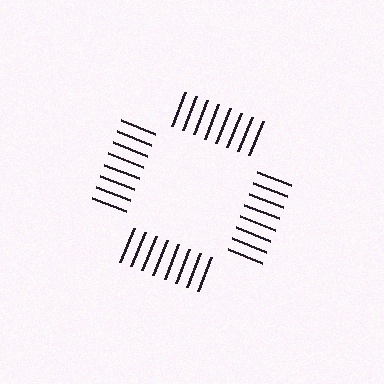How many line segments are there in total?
32 — 8 along each of the 4 edges.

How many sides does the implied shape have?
4 sides — the line-ends trace a square.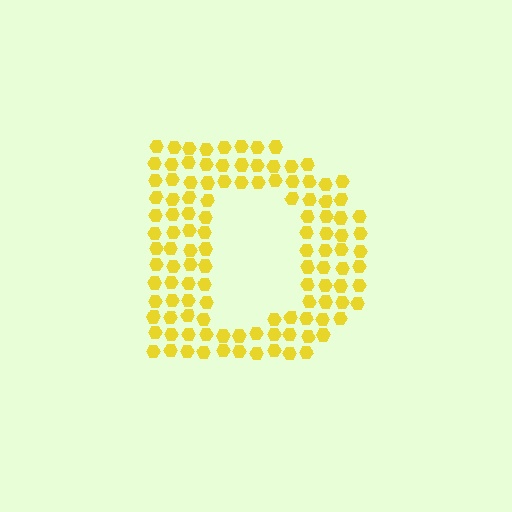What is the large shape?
The large shape is the letter D.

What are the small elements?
The small elements are hexagons.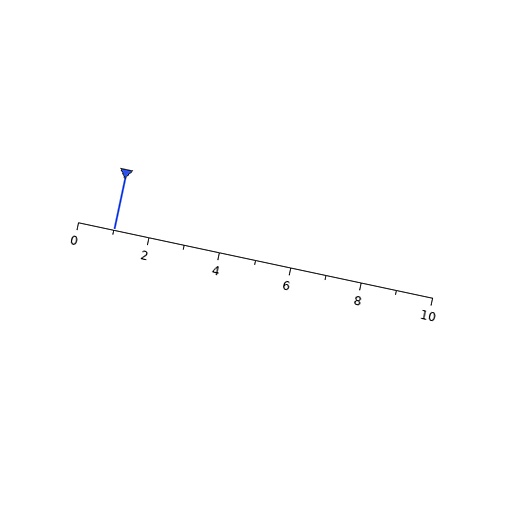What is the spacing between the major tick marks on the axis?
The major ticks are spaced 2 apart.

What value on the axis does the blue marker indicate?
The marker indicates approximately 1.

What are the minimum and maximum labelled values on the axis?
The axis runs from 0 to 10.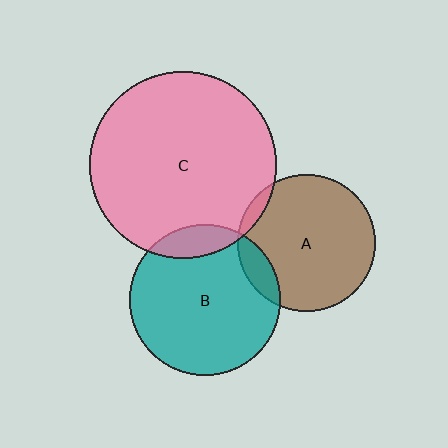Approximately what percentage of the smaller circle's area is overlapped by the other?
Approximately 10%.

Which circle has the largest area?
Circle C (pink).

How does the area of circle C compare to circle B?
Approximately 1.5 times.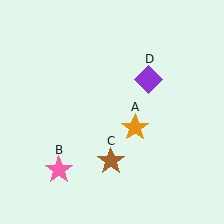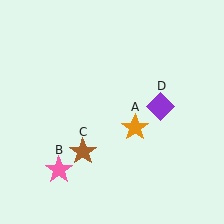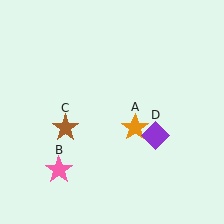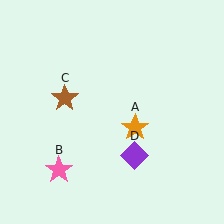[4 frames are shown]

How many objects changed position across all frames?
2 objects changed position: brown star (object C), purple diamond (object D).